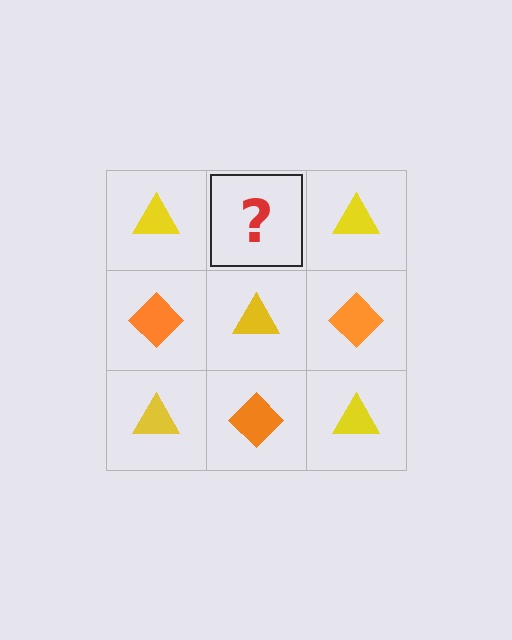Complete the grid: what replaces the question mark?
The question mark should be replaced with an orange diamond.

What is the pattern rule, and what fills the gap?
The rule is that it alternates yellow triangle and orange diamond in a checkerboard pattern. The gap should be filled with an orange diamond.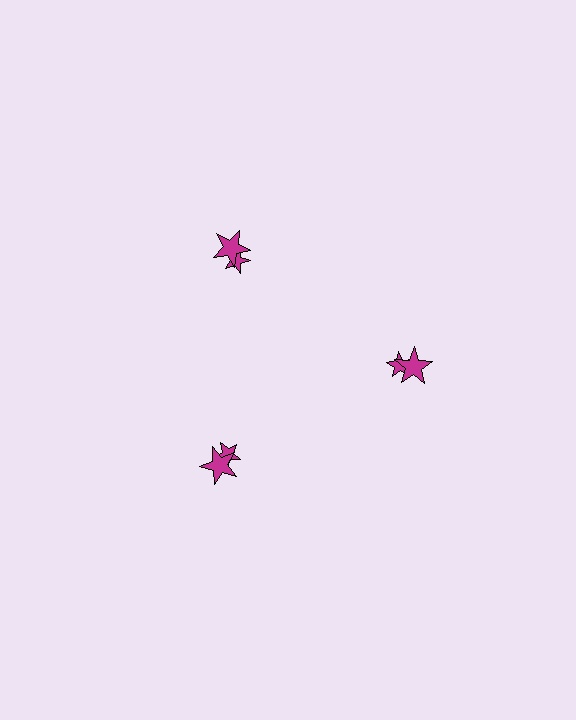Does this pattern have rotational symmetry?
Yes, this pattern has 3-fold rotational symmetry. It looks the same after rotating 120 degrees around the center.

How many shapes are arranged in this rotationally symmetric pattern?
There are 6 shapes, arranged in 3 groups of 2.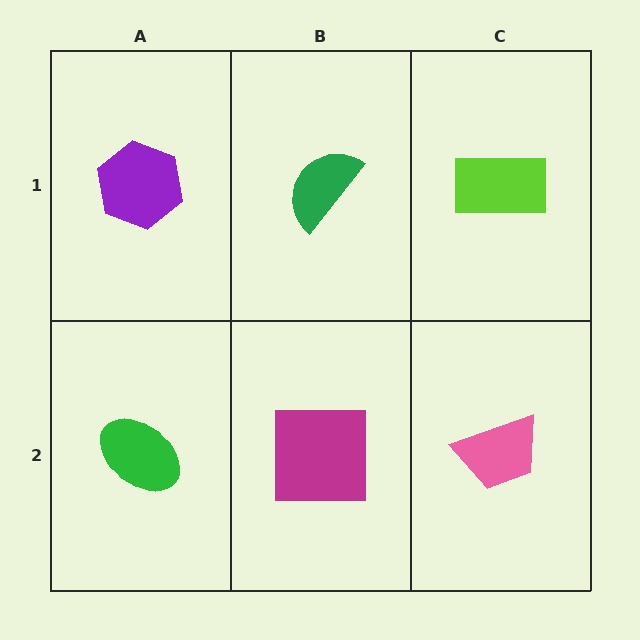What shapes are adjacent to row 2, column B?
A green semicircle (row 1, column B), a green ellipse (row 2, column A), a pink trapezoid (row 2, column C).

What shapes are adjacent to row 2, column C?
A lime rectangle (row 1, column C), a magenta square (row 2, column B).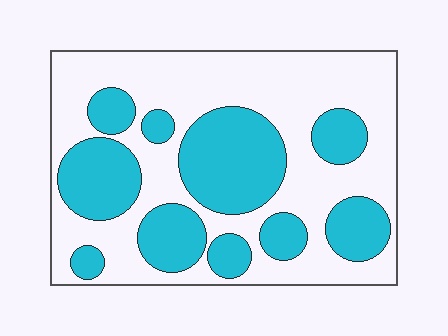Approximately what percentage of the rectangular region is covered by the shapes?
Approximately 40%.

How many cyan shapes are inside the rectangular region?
10.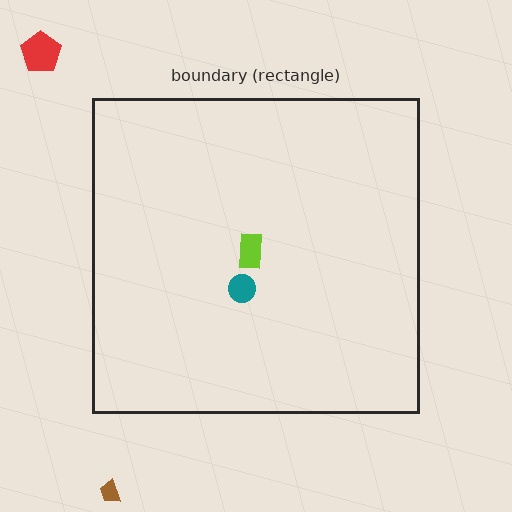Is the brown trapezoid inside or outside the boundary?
Outside.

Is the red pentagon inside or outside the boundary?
Outside.